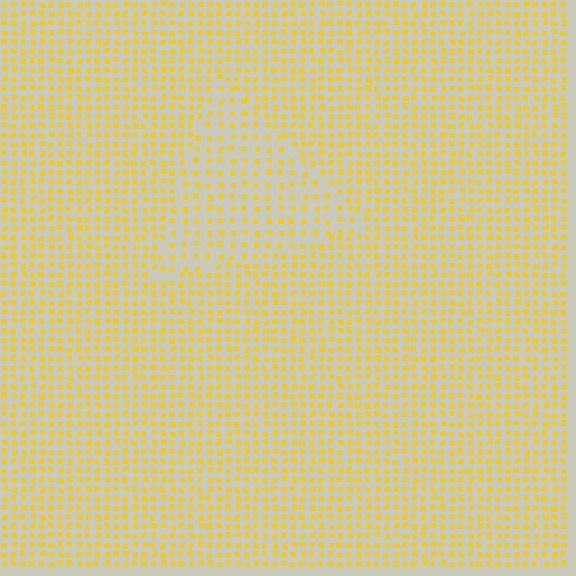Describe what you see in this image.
The image contains small yellow elements arranged at two different densities. A triangle-shaped region is visible where the elements are less densely packed than the surrounding area.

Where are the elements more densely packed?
The elements are more densely packed outside the triangle boundary.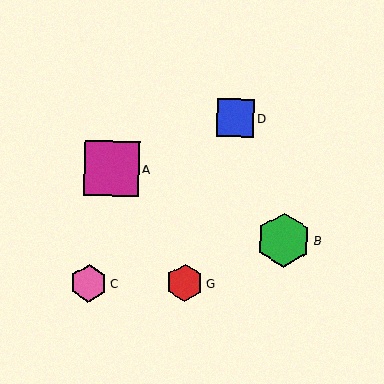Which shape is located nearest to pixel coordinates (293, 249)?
The green hexagon (labeled B) at (284, 240) is nearest to that location.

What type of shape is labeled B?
Shape B is a green hexagon.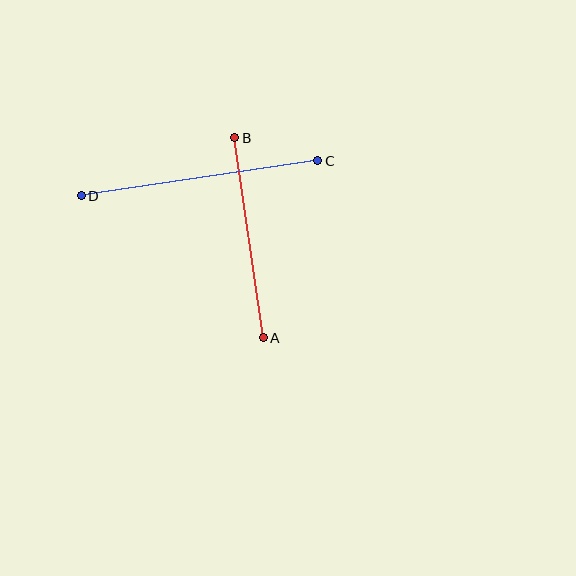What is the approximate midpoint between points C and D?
The midpoint is at approximately (199, 178) pixels.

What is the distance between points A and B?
The distance is approximately 202 pixels.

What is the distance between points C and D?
The distance is approximately 239 pixels.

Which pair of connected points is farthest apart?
Points C and D are farthest apart.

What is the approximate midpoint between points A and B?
The midpoint is at approximately (249, 238) pixels.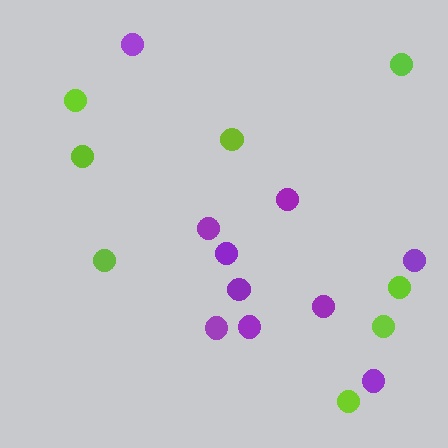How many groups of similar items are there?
There are 2 groups: one group of lime circles (8) and one group of purple circles (10).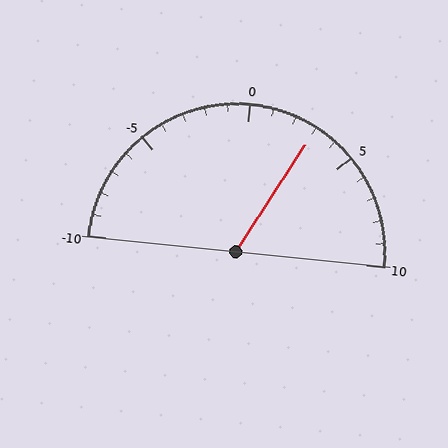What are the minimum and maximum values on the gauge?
The gauge ranges from -10 to 10.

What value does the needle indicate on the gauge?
The needle indicates approximately 3.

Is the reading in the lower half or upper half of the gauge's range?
The reading is in the upper half of the range (-10 to 10).